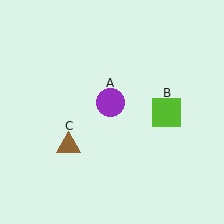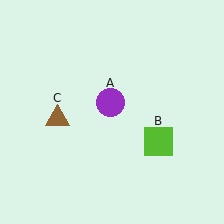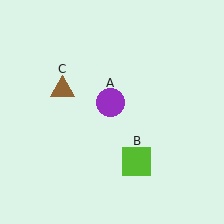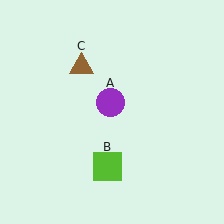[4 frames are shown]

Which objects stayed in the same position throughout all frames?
Purple circle (object A) remained stationary.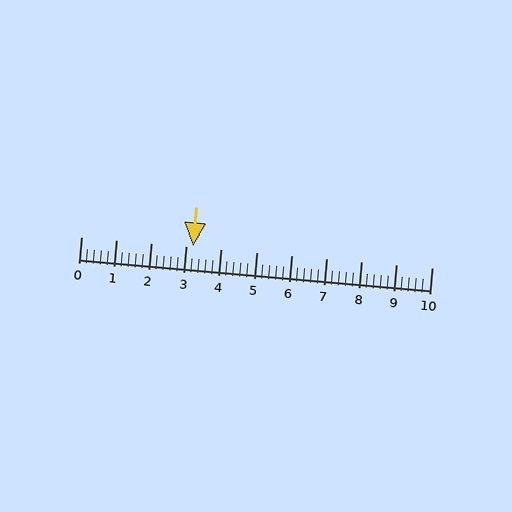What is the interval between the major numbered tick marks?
The major tick marks are spaced 1 units apart.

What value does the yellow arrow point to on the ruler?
The yellow arrow points to approximately 3.2.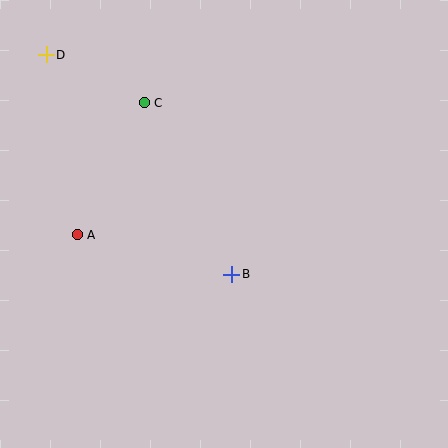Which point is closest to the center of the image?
Point B at (232, 274) is closest to the center.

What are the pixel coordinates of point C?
Point C is at (144, 103).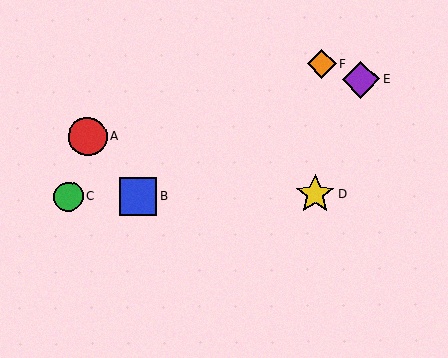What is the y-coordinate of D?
Object D is at y≈194.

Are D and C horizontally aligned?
Yes, both are at y≈194.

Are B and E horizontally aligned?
No, B is at y≈196 and E is at y≈80.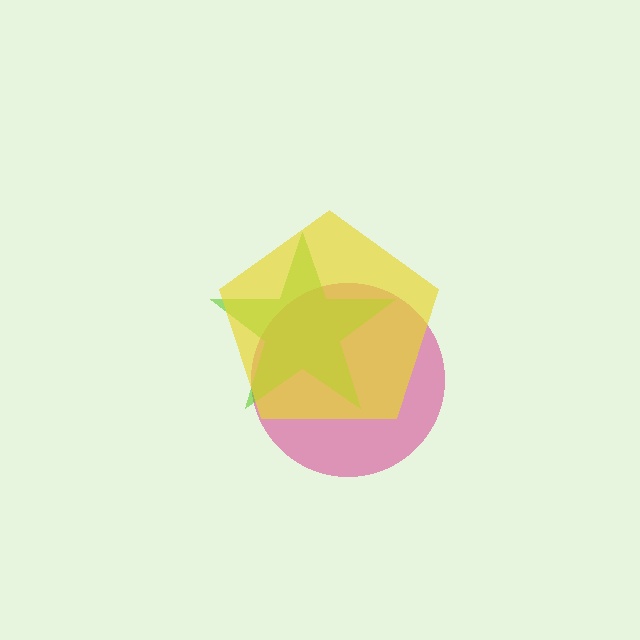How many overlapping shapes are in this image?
There are 3 overlapping shapes in the image.